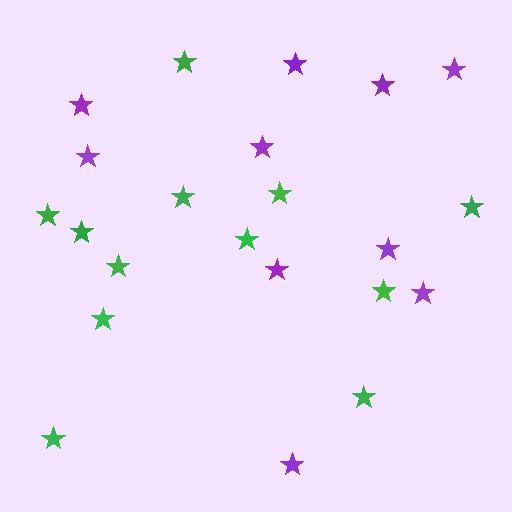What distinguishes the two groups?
There are 2 groups: one group of green stars (12) and one group of purple stars (10).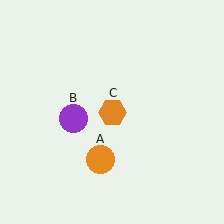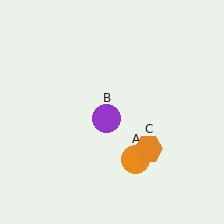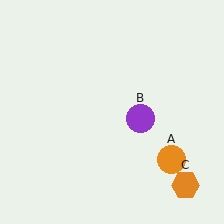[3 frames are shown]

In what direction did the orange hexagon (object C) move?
The orange hexagon (object C) moved down and to the right.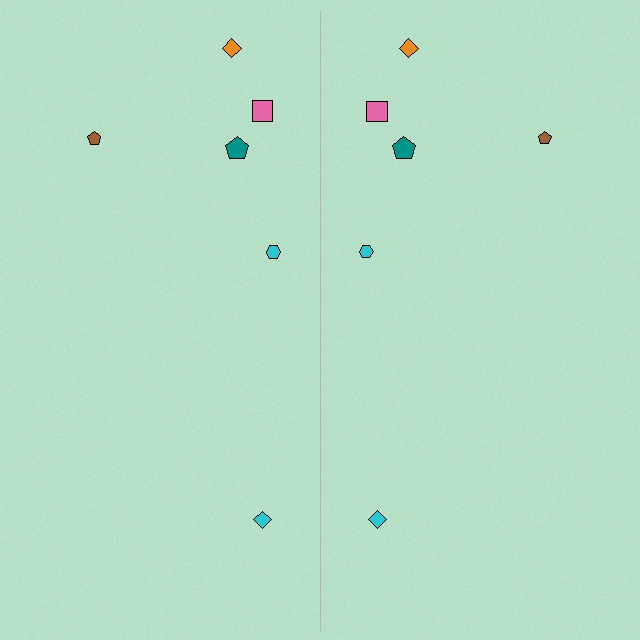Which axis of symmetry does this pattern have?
The pattern has a vertical axis of symmetry running through the center of the image.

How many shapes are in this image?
There are 12 shapes in this image.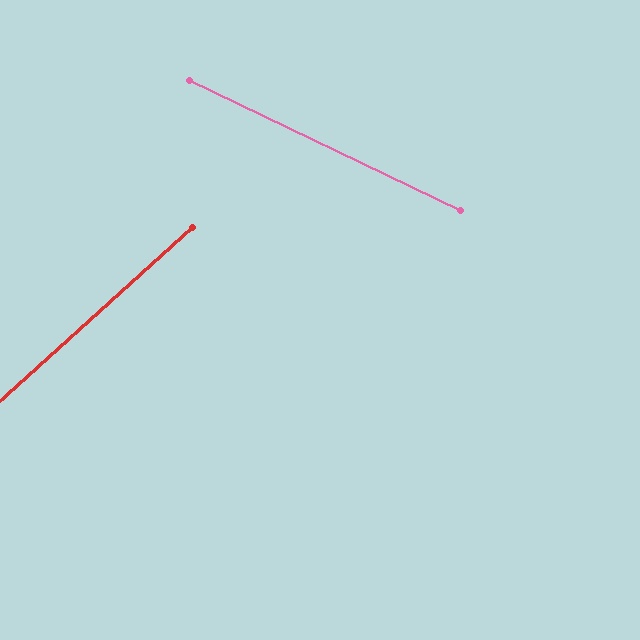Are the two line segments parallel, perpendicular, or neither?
Neither parallel nor perpendicular — they differ by about 68°.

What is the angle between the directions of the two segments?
Approximately 68 degrees.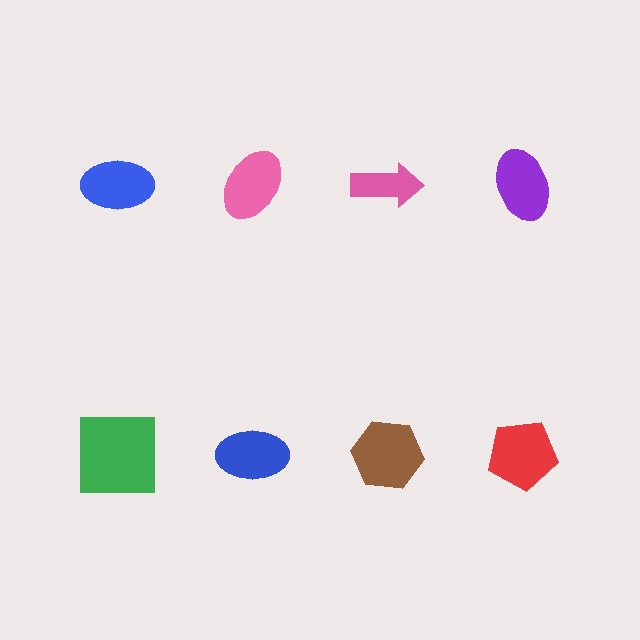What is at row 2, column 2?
A blue ellipse.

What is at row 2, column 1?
A green square.